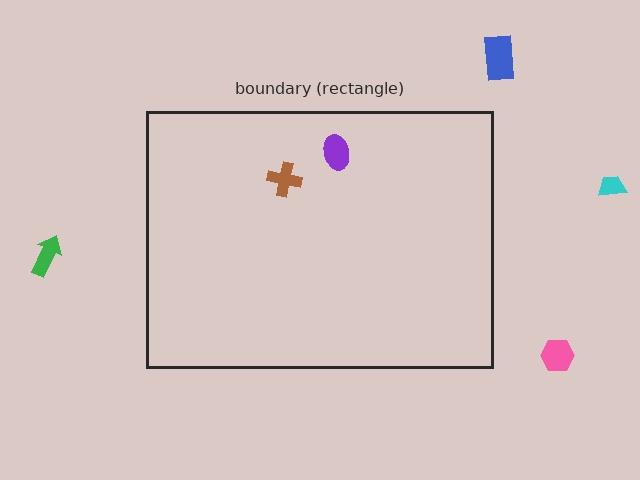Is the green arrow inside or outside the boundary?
Outside.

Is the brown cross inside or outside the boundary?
Inside.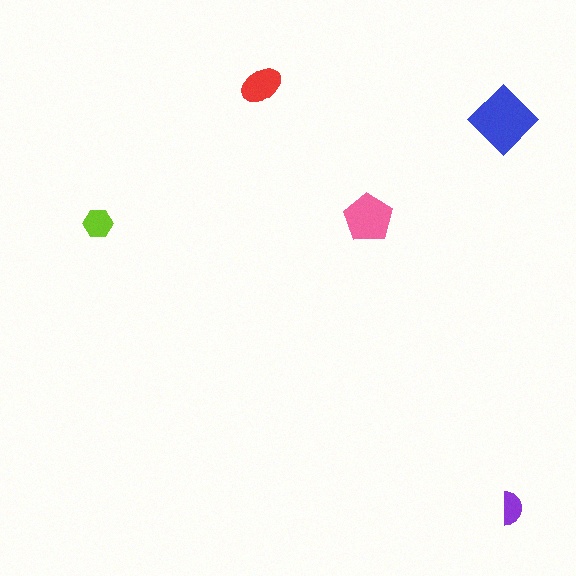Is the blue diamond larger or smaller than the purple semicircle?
Larger.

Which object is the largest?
The blue diamond.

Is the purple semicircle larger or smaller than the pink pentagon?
Smaller.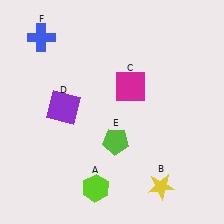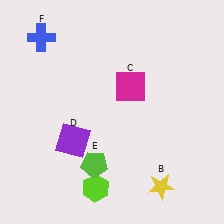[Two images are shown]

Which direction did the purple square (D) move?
The purple square (D) moved down.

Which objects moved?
The objects that moved are: the purple square (D), the lime pentagon (E).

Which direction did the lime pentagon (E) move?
The lime pentagon (E) moved down.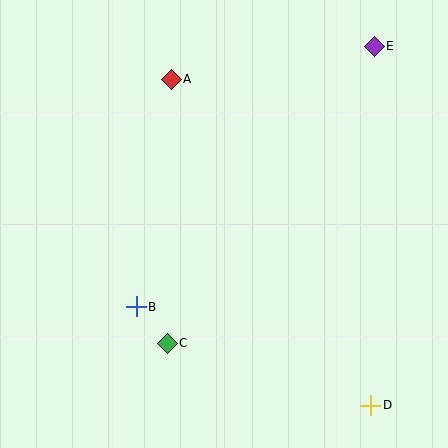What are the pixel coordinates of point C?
Point C is at (167, 343).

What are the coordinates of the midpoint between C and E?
The midpoint between C and E is at (271, 195).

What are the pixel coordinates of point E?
Point E is at (374, 46).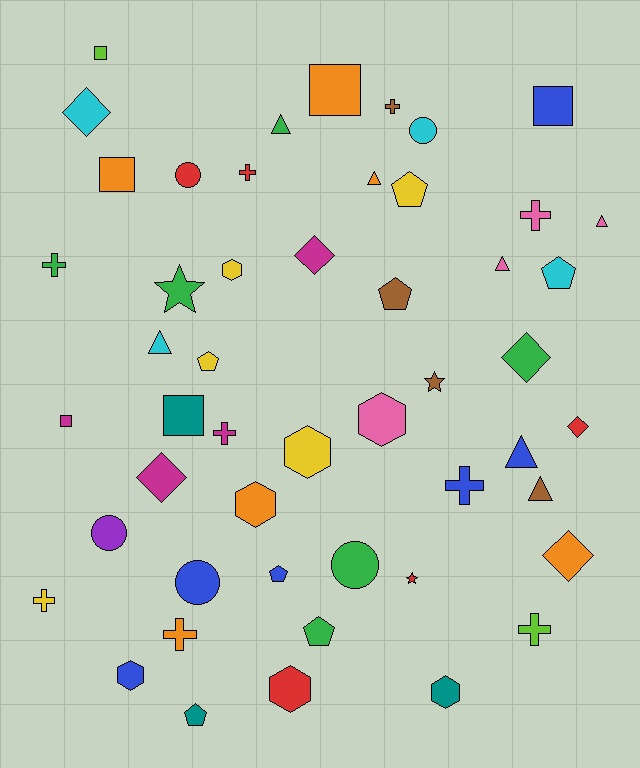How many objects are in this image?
There are 50 objects.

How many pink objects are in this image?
There are 4 pink objects.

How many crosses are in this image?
There are 9 crosses.